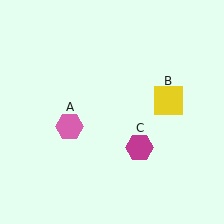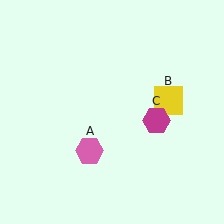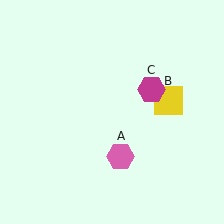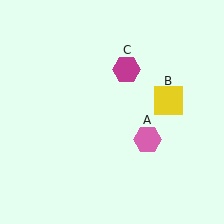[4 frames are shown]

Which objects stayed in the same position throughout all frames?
Yellow square (object B) remained stationary.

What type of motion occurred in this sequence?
The pink hexagon (object A), magenta hexagon (object C) rotated counterclockwise around the center of the scene.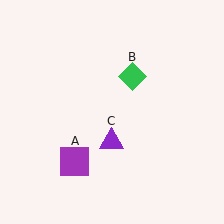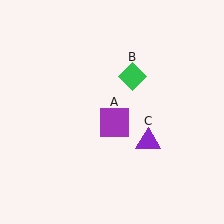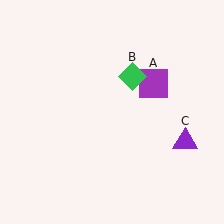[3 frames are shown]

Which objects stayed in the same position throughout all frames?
Green diamond (object B) remained stationary.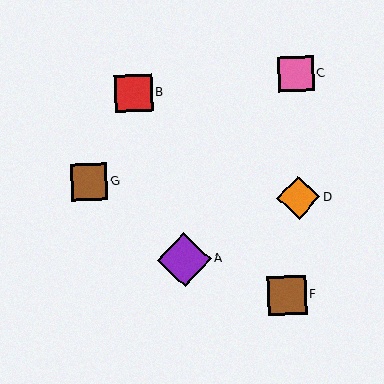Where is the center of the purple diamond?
The center of the purple diamond is at (184, 260).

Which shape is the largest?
The purple diamond (labeled A) is the largest.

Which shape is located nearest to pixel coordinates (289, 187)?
The orange diamond (labeled D) at (299, 198) is nearest to that location.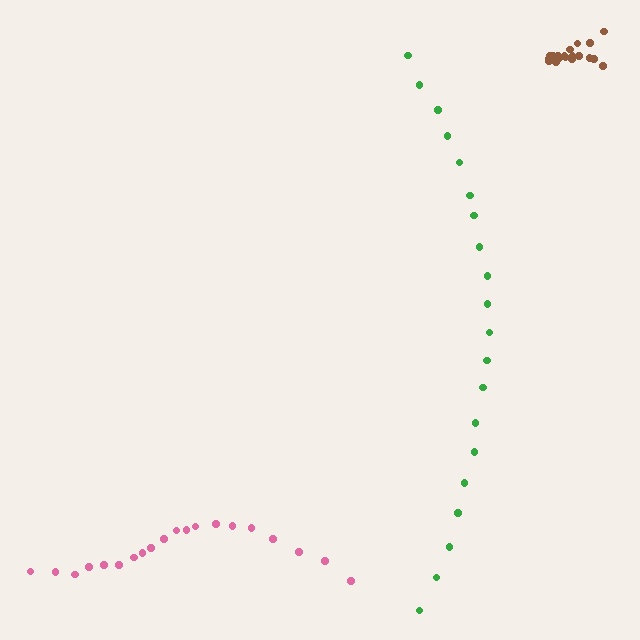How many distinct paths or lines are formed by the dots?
There are 3 distinct paths.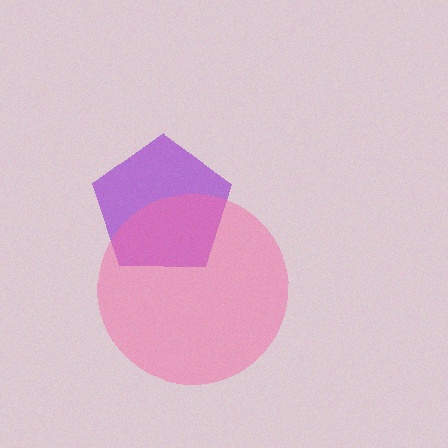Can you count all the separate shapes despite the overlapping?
Yes, there are 2 separate shapes.